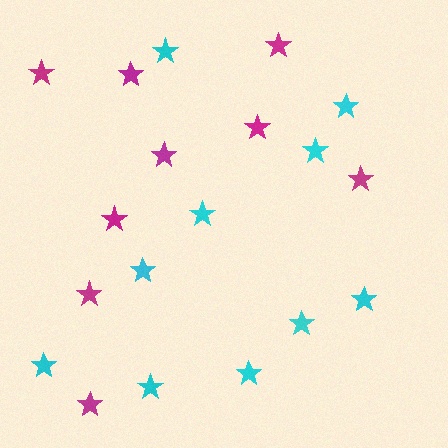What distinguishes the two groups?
There are 2 groups: one group of cyan stars (10) and one group of magenta stars (9).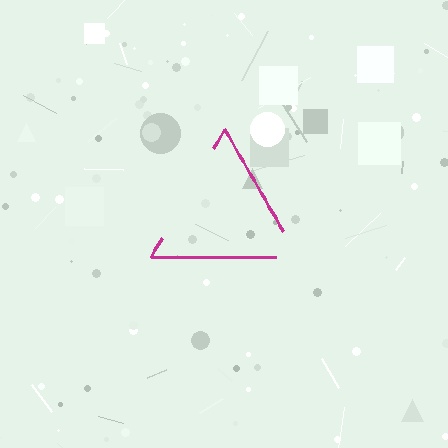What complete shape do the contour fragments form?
The contour fragments form a triangle.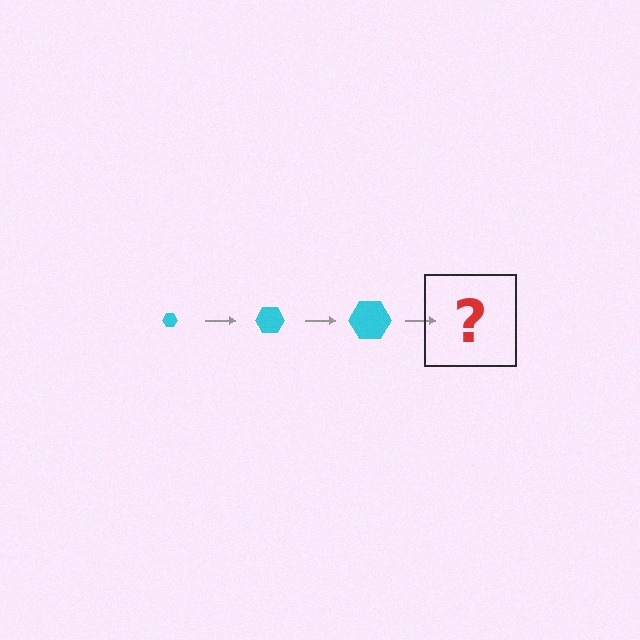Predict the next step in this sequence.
The next step is a cyan hexagon, larger than the previous one.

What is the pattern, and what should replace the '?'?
The pattern is that the hexagon gets progressively larger each step. The '?' should be a cyan hexagon, larger than the previous one.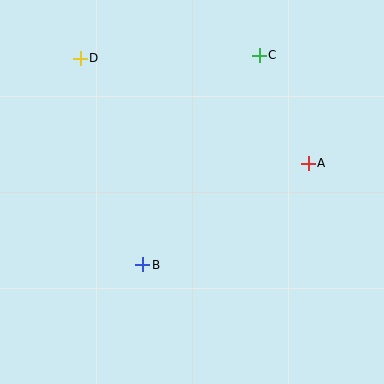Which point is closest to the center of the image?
Point B at (143, 265) is closest to the center.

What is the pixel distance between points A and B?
The distance between A and B is 195 pixels.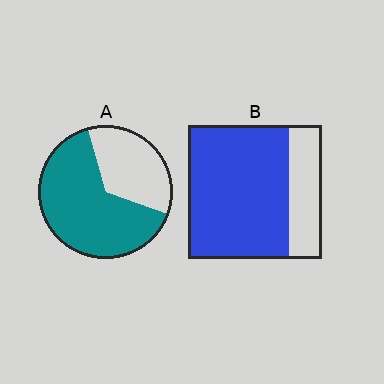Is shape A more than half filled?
Yes.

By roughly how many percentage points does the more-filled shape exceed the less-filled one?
By roughly 10 percentage points (B over A).